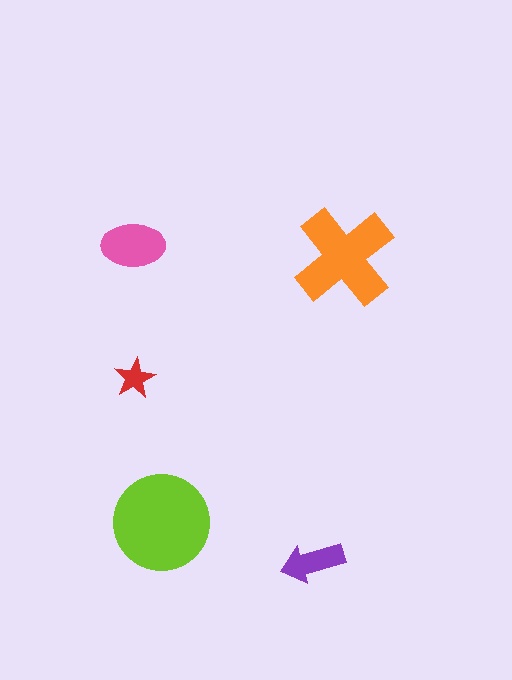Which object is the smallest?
The red star.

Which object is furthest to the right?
The orange cross is rightmost.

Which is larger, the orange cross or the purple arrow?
The orange cross.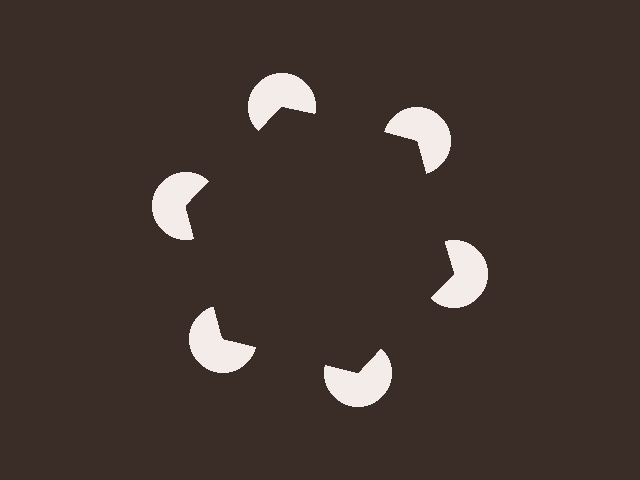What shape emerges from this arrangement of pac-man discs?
An illusory hexagon — its edges are inferred from the aligned wedge cuts in the pac-man discs, not physically drawn.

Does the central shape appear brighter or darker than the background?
It typically appears slightly darker than the background, even though no actual brightness change is drawn.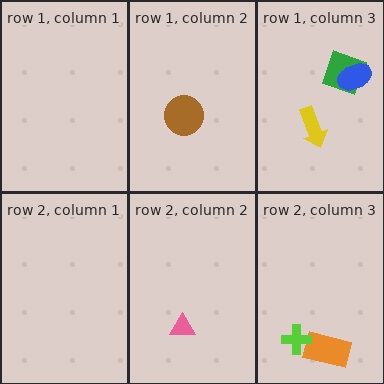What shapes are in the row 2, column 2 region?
The pink triangle.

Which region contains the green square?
The row 1, column 3 region.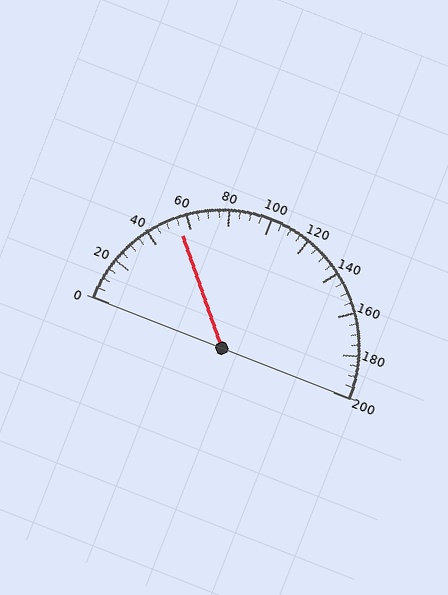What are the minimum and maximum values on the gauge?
The gauge ranges from 0 to 200.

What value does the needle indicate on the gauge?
The needle indicates approximately 55.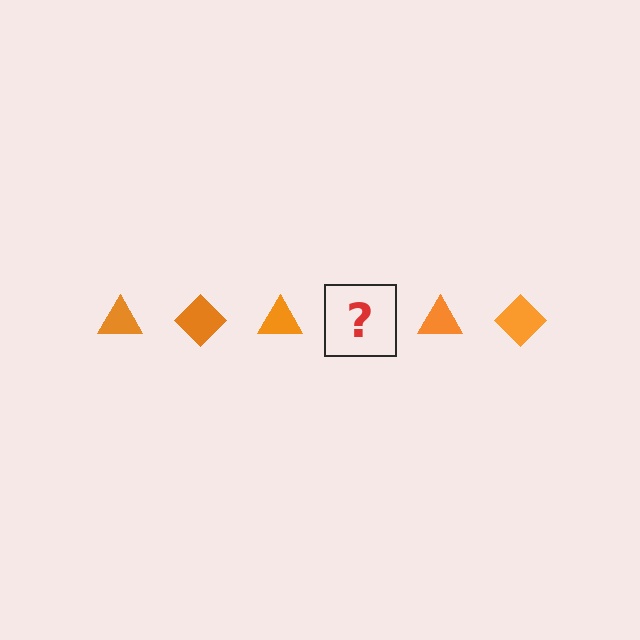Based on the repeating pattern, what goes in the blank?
The blank should be an orange diamond.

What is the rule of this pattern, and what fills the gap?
The rule is that the pattern cycles through triangle, diamond shapes in orange. The gap should be filled with an orange diamond.